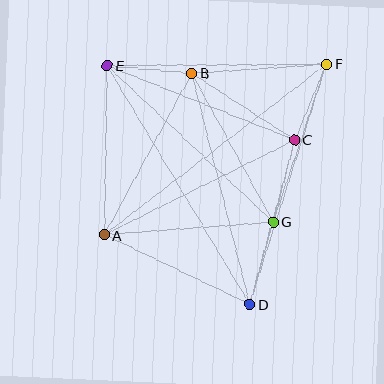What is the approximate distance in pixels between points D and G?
The distance between D and G is approximately 86 pixels.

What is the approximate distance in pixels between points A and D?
The distance between A and D is approximately 161 pixels.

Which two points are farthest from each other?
Points A and F are farthest from each other.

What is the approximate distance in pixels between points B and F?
The distance between B and F is approximately 135 pixels.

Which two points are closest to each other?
Points C and F are closest to each other.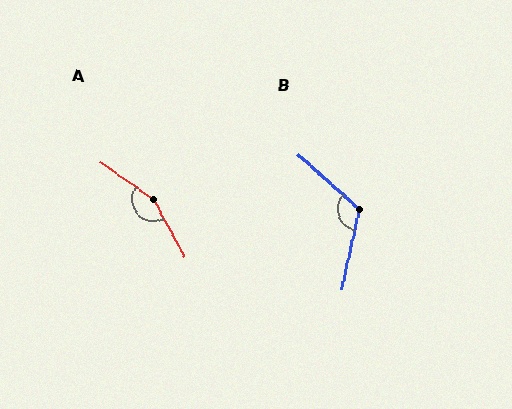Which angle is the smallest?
B, at approximately 120 degrees.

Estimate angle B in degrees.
Approximately 120 degrees.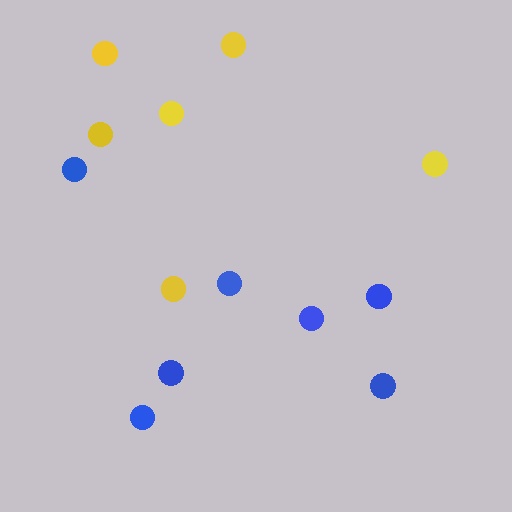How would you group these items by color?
There are 2 groups: one group of blue circles (7) and one group of yellow circles (6).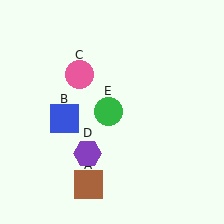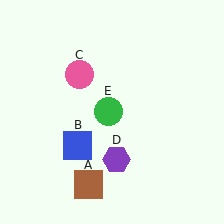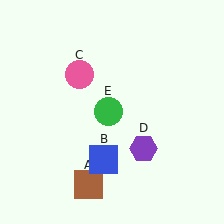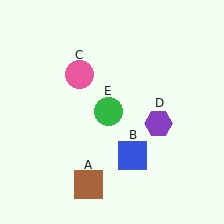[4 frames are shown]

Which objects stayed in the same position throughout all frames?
Brown square (object A) and pink circle (object C) and green circle (object E) remained stationary.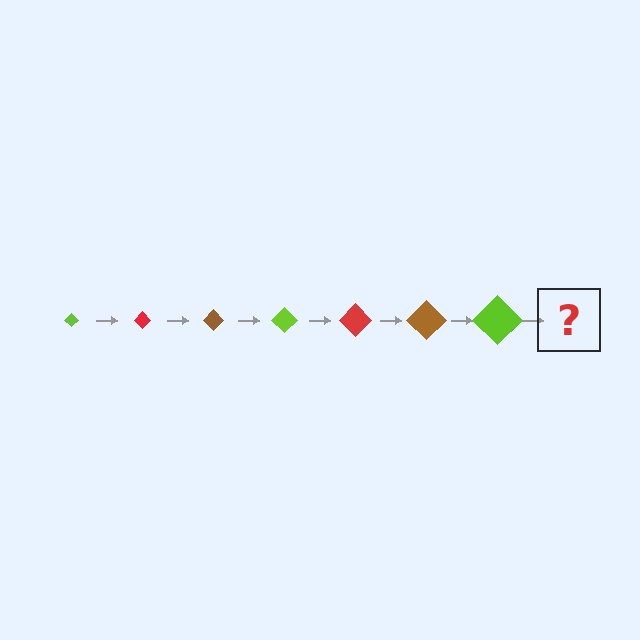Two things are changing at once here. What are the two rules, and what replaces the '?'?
The two rules are that the diamond grows larger each step and the color cycles through lime, red, and brown. The '?' should be a red diamond, larger than the previous one.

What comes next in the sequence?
The next element should be a red diamond, larger than the previous one.